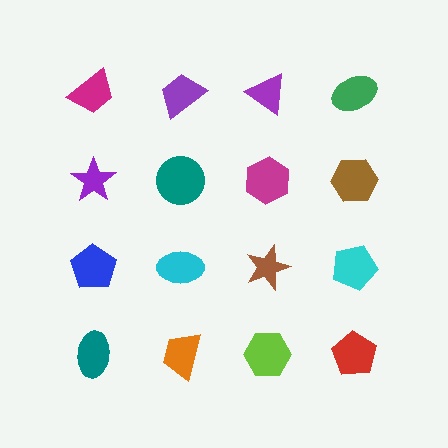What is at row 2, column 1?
A purple star.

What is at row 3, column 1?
A blue pentagon.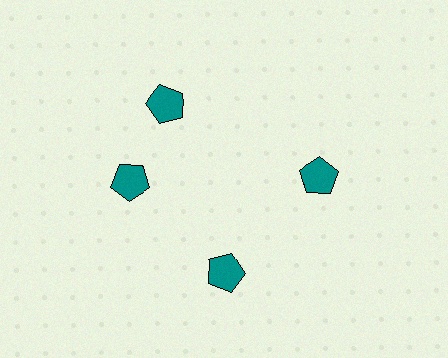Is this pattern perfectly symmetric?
No. The 4 teal pentagons are arranged in a ring, but one element near the 12 o'clock position is rotated out of alignment along the ring, breaking the 4-fold rotational symmetry.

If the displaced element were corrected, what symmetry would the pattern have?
It would have 4-fold rotational symmetry — the pattern would map onto itself every 90 degrees.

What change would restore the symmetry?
The symmetry would be restored by rotating it back into even spacing with its neighbors so that all 4 pentagons sit at equal angles and equal distance from the center.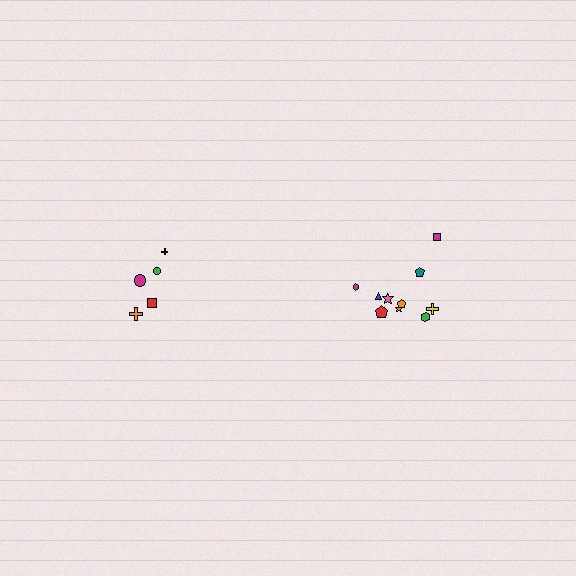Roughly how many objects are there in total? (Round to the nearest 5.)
Roughly 15 objects in total.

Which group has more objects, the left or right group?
The right group.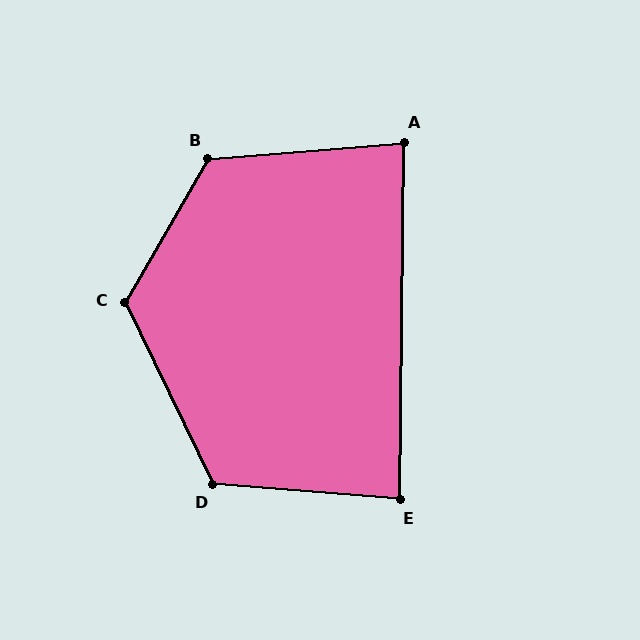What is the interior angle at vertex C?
Approximately 124 degrees (obtuse).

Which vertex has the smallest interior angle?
A, at approximately 85 degrees.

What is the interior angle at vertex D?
Approximately 120 degrees (obtuse).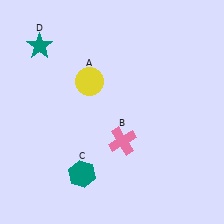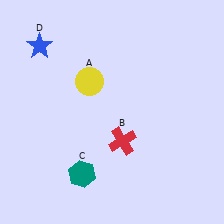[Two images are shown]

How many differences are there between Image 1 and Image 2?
There are 2 differences between the two images.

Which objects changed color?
B changed from pink to red. D changed from teal to blue.